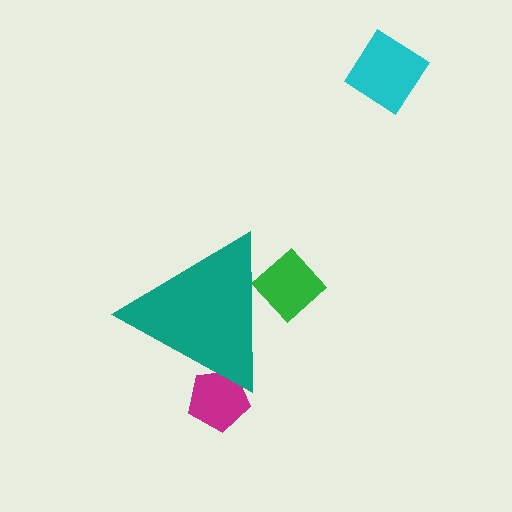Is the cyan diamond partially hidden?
No, the cyan diamond is fully visible.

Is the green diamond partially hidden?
Yes, the green diamond is partially hidden behind the teal triangle.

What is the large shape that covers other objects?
A teal triangle.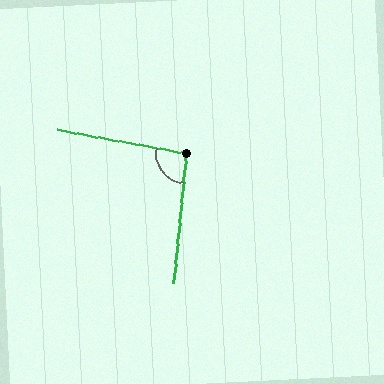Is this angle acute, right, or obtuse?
It is approximately a right angle.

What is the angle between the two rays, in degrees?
Approximately 95 degrees.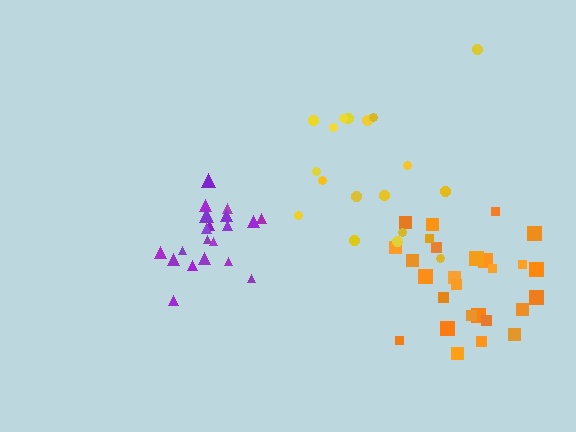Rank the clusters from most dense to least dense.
purple, orange, yellow.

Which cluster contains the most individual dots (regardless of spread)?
Orange (27).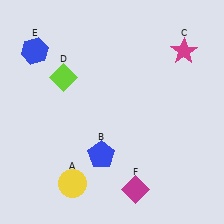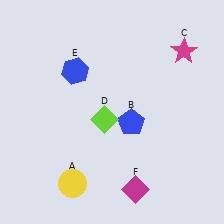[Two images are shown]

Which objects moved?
The objects that moved are: the blue pentagon (B), the lime diamond (D), the blue hexagon (E).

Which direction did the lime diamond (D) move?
The lime diamond (D) moved down.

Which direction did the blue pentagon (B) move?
The blue pentagon (B) moved up.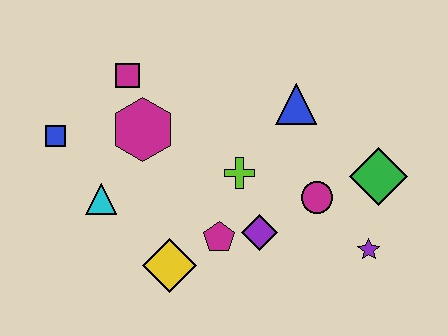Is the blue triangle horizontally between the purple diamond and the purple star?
Yes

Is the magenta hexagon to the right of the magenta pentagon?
No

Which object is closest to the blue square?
The cyan triangle is closest to the blue square.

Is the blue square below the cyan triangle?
No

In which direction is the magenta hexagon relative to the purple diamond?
The magenta hexagon is to the left of the purple diamond.